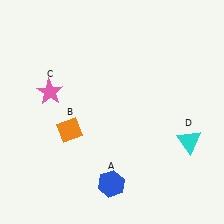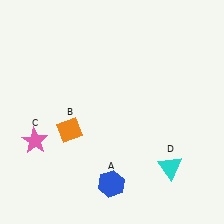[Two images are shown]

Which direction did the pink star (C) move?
The pink star (C) moved down.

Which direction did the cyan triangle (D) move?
The cyan triangle (D) moved down.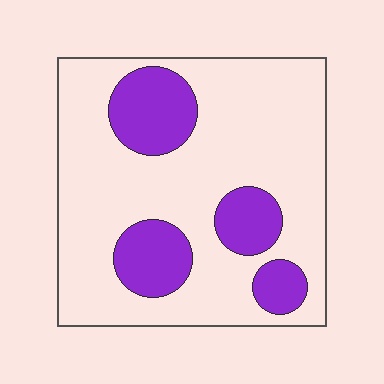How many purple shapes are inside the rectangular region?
4.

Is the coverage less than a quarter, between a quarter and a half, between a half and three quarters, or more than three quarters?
Less than a quarter.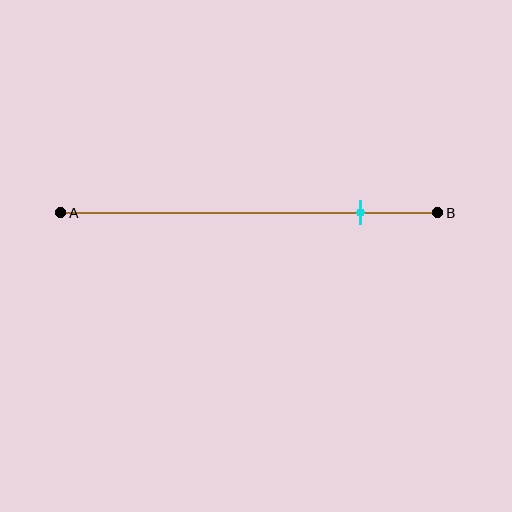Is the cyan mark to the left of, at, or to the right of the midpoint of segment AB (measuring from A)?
The cyan mark is to the right of the midpoint of segment AB.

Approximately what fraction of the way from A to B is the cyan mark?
The cyan mark is approximately 80% of the way from A to B.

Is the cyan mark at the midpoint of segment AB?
No, the mark is at about 80% from A, not at the 50% midpoint.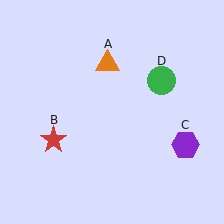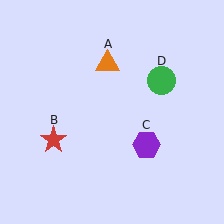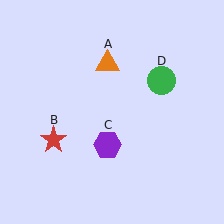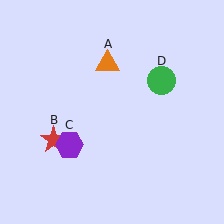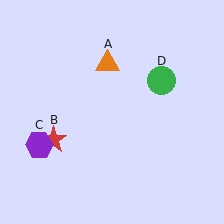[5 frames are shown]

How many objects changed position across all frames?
1 object changed position: purple hexagon (object C).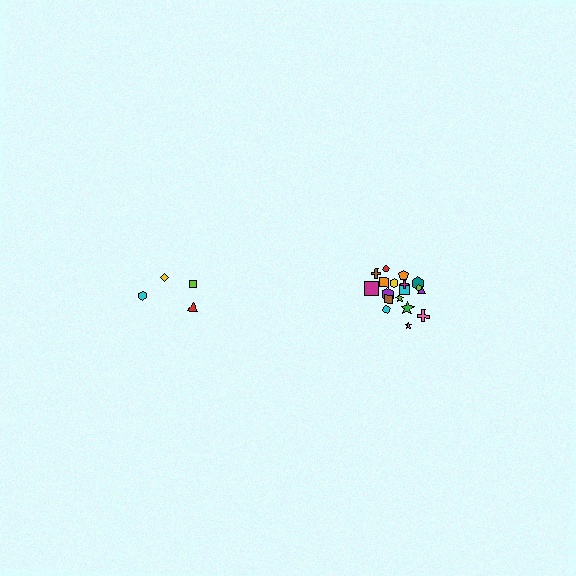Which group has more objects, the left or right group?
The right group.